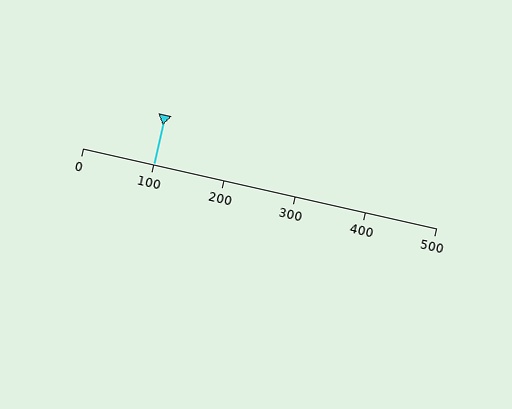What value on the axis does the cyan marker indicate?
The marker indicates approximately 100.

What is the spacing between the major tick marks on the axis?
The major ticks are spaced 100 apart.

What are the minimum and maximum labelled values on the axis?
The axis runs from 0 to 500.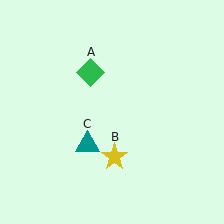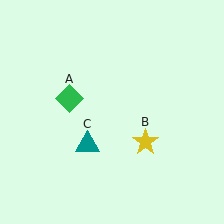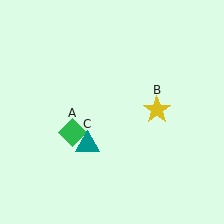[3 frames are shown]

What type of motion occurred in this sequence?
The green diamond (object A), yellow star (object B) rotated counterclockwise around the center of the scene.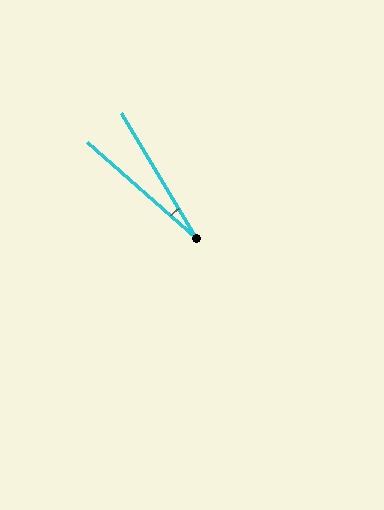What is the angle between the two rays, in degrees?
Approximately 18 degrees.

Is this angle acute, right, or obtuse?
It is acute.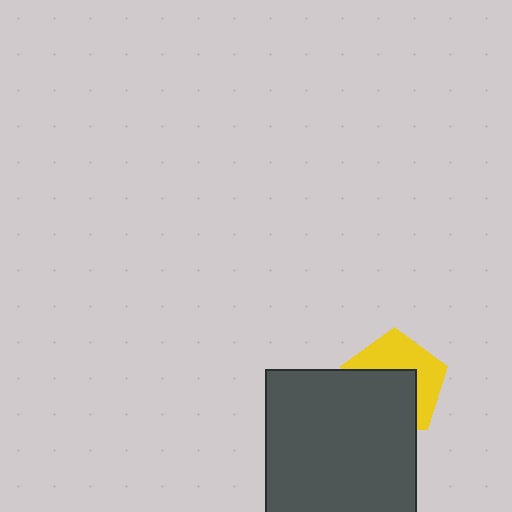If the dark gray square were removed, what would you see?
You would see the complete yellow pentagon.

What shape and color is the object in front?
The object in front is a dark gray square.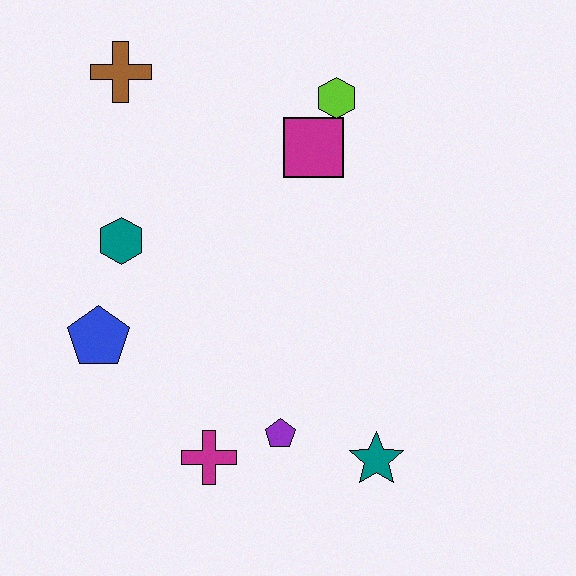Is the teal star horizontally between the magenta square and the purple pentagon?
No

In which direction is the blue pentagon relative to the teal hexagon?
The blue pentagon is below the teal hexagon.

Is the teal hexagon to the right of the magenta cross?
No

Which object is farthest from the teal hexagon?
The teal star is farthest from the teal hexagon.